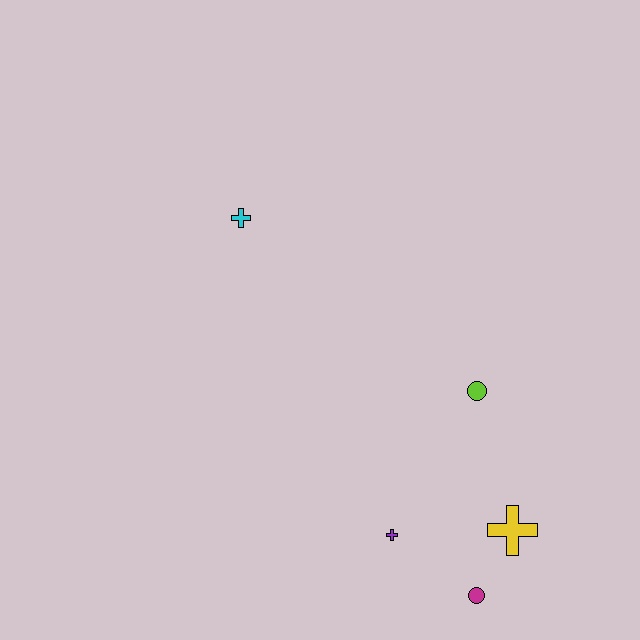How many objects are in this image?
There are 5 objects.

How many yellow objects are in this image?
There is 1 yellow object.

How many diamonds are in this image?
There are no diamonds.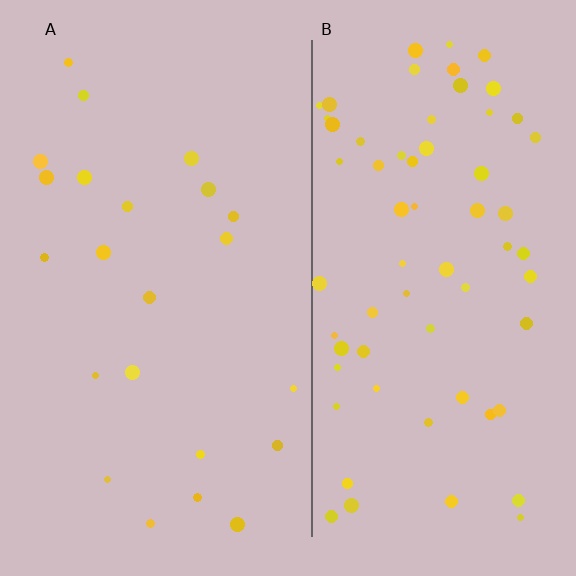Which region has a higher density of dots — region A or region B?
B (the right).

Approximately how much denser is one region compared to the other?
Approximately 2.9× — region B over region A.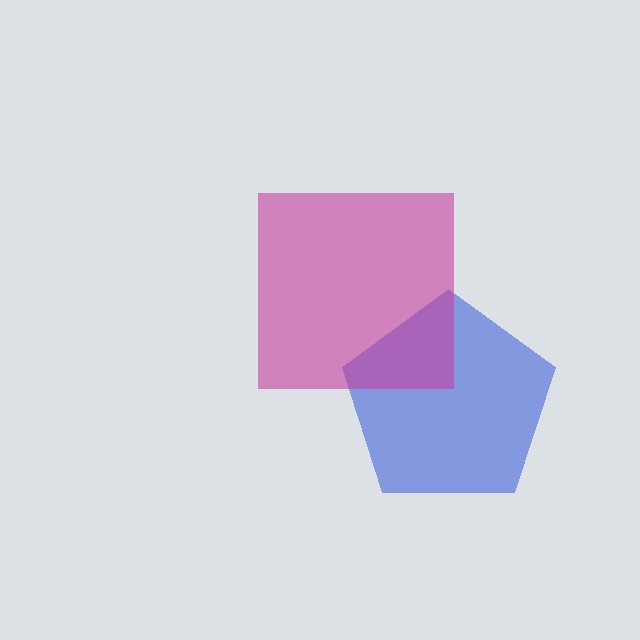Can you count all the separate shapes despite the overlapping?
Yes, there are 2 separate shapes.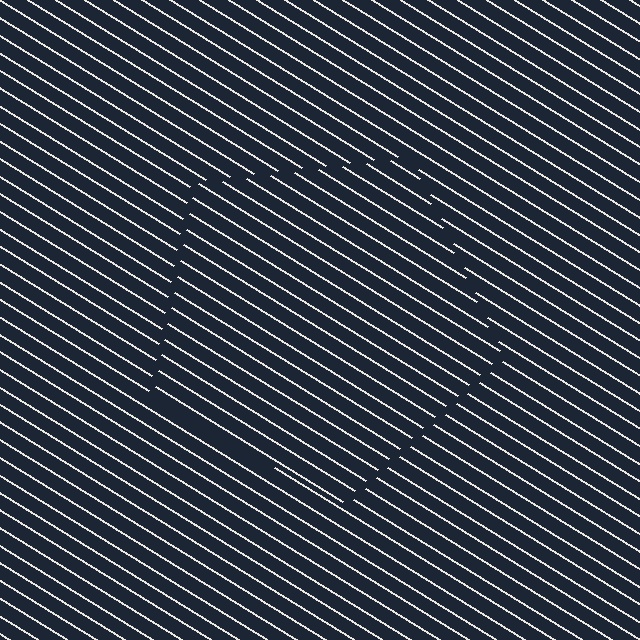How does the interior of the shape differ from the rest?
The interior of the shape contains the same grating, shifted by half a period — the contour is defined by the phase discontinuity where line-ends from the inner and outer gratings abut.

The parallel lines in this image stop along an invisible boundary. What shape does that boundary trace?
An illusory pentagon. The interior of the shape contains the same grating, shifted by half a period — the contour is defined by the phase discontinuity where line-ends from the inner and outer gratings abut.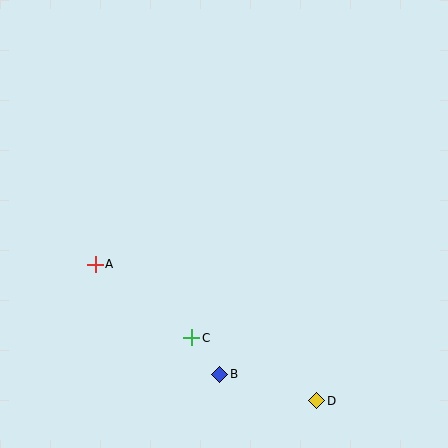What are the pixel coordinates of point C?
Point C is at (192, 338).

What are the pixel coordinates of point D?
Point D is at (317, 401).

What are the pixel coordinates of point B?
Point B is at (220, 374).